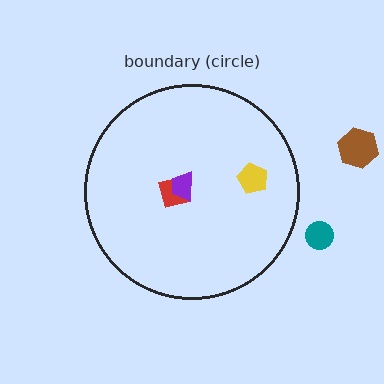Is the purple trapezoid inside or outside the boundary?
Inside.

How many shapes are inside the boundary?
3 inside, 2 outside.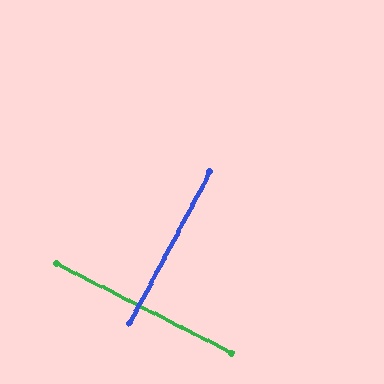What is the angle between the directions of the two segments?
Approximately 89 degrees.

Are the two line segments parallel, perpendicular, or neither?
Perpendicular — they meet at approximately 89°.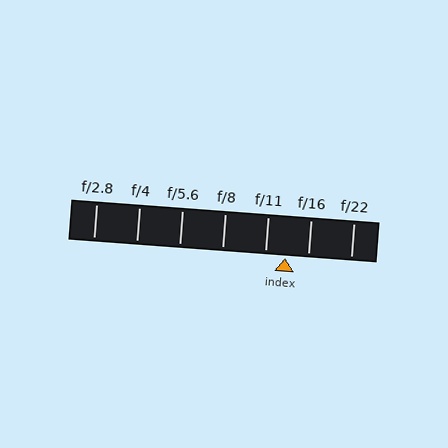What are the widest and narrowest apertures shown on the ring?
The widest aperture shown is f/2.8 and the narrowest is f/22.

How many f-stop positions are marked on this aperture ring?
There are 7 f-stop positions marked.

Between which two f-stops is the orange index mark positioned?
The index mark is between f/11 and f/16.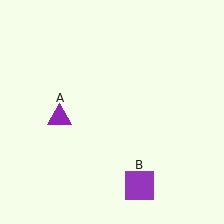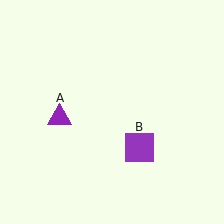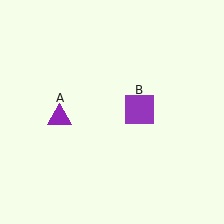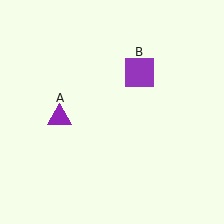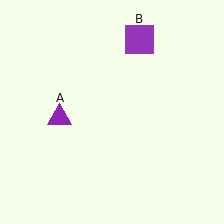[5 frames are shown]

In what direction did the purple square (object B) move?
The purple square (object B) moved up.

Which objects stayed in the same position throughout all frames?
Purple triangle (object A) remained stationary.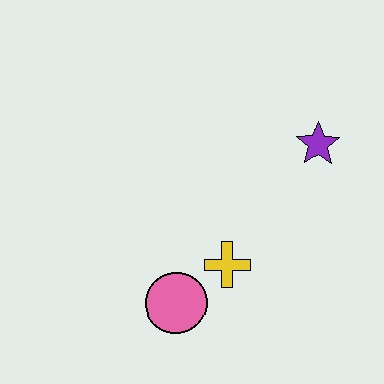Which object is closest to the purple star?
The yellow cross is closest to the purple star.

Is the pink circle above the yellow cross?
No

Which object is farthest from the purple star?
The pink circle is farthest from the purple star.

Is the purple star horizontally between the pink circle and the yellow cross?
No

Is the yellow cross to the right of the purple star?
No